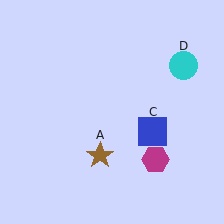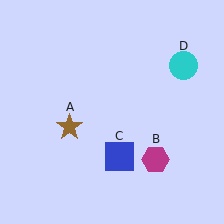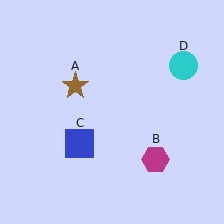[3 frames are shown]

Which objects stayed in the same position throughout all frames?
Magenta hexagon (object B) and cyan circle (object D) remained stationary.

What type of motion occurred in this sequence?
The brown star (object A), blue square (object C) rotated clockwise around the center of the scene.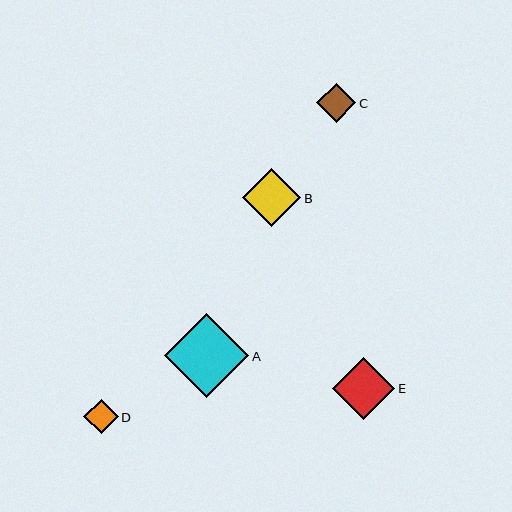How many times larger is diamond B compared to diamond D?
Diamond B is approximately 1.7 times the size of diamond D.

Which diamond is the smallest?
Diamond D is the smallest with a size of approximately 34 pixels.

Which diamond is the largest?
Diamond A is the largest with a size of approximately 84 pixels.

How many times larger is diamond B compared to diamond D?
Diamond B is approximately 1.7 times the size of diamond D.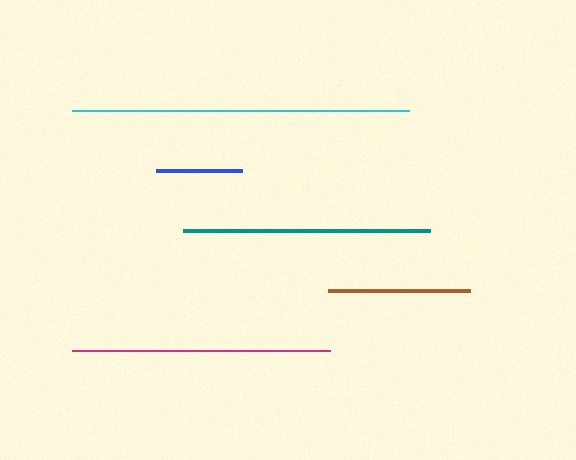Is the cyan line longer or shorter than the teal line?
The cyan line is longer than the teal line.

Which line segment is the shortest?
The blue line is the shortest at approximately 86 pixels.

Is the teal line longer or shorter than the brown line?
The teal line is longer than the brown line.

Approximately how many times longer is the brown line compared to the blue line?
The brown line is approximately 1.6 times the length of the blue line.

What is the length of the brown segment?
The brown segment is approximately 142 pixels long.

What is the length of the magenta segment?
The magenta segment is approximately 257 pixels long.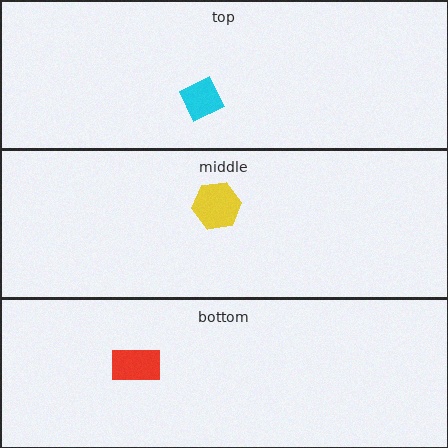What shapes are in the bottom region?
The red rectangle.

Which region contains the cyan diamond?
The top region.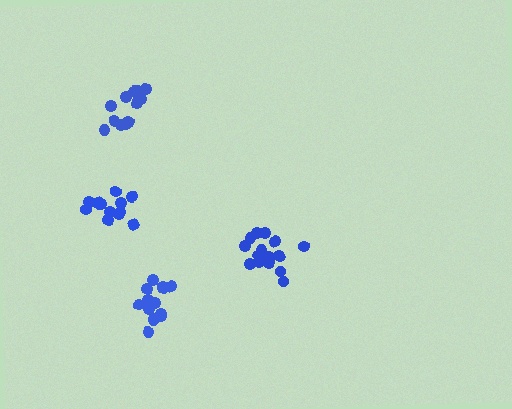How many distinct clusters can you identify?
There are 4 distinct clusters.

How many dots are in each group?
Group 1: 14 dots, Group 2: 16 dots, Group 3: 12 dots, Group 4: 13 dots (55 total).